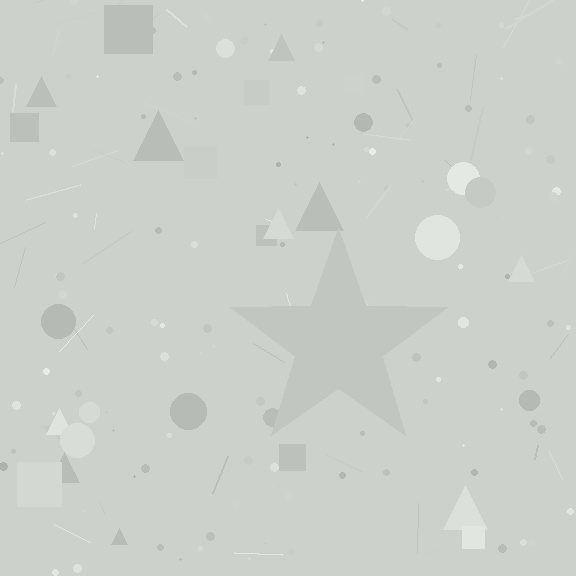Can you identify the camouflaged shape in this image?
The camouflaged shape is a star.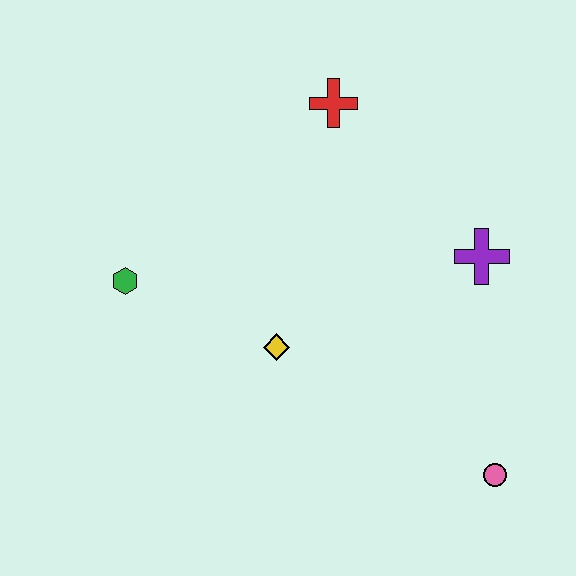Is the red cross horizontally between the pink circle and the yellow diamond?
Yes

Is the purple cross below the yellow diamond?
No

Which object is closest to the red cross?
The purple cross is closest to the red cross.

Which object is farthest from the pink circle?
The green hexagon is farthest from the pink circle.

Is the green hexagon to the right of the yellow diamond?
No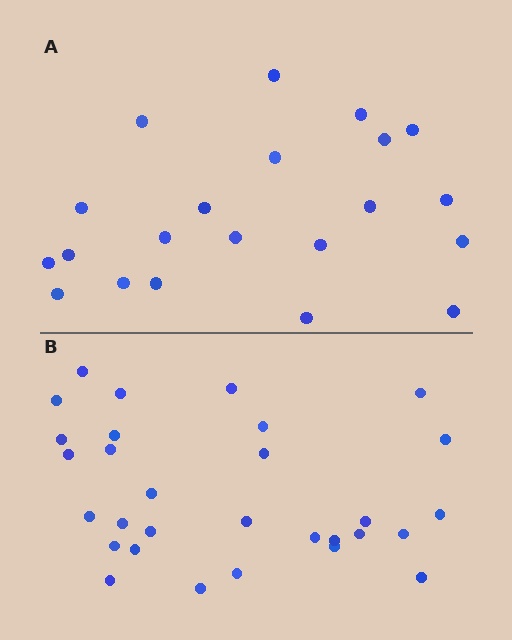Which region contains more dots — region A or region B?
Region B (the bottom region) has more dots.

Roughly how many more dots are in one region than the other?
Region B has roughly 8 or so more dots than region A.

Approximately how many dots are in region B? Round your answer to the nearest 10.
About 30 dots.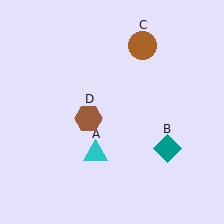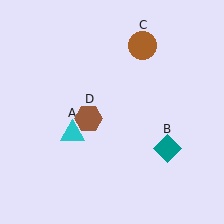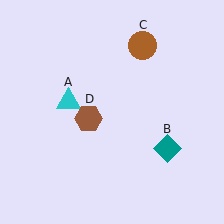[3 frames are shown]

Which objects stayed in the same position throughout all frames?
Teal diamond (object B) and brown circle (object C) and brown hexagon (object D) remained stationary.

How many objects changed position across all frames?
1 object changed position: cyan triangle (object A).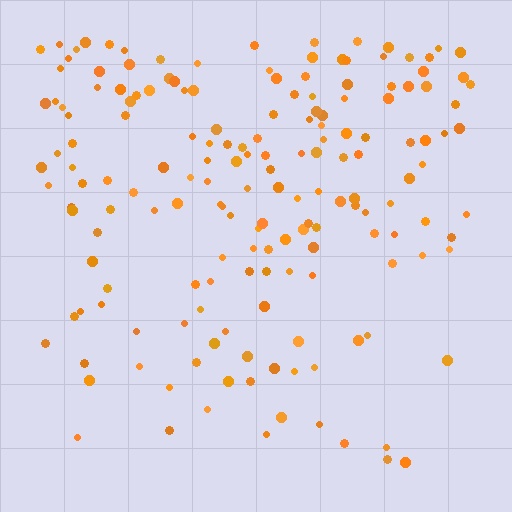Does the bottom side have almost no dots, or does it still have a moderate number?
Still a moderate number, just noticeably fewer than the top.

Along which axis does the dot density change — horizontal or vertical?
Vertical.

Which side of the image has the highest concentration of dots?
The top.